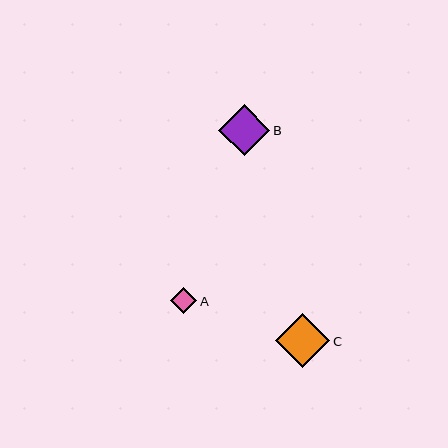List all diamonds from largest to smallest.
From largest to smallest: C, B, A.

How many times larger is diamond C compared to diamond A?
Diamond C is approximately 2.0 times the size of diamond A.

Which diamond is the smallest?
Diamond A is the smallest with a size of approximately 26 pixels.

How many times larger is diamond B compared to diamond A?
Diamond B is approximately 1.9 times the size of diamond A.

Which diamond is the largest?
Diamond C is the largest with a size of approximately 54 pixels.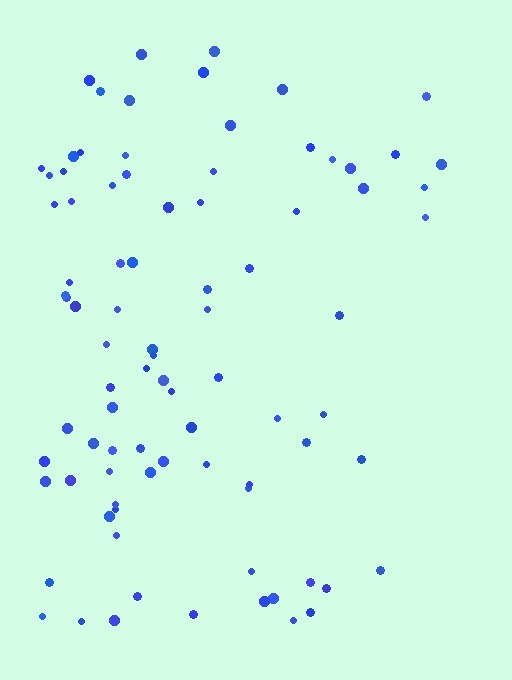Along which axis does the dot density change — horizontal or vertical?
Horizontal.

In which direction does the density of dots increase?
From right to left, with the left side densest.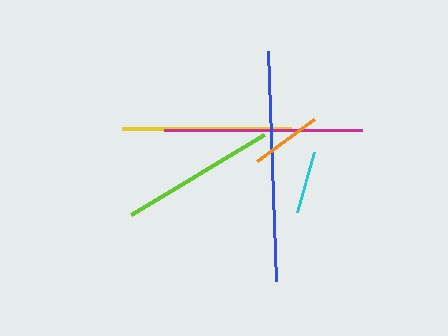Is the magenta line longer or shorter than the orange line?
The magenta line is longer than the orange line.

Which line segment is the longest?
The blue line is the longest at approximately 230 pixels.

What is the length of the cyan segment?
The cyan segment is approximately 62 pixels long.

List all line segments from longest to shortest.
From longest to shortest: blue, magenta, yellow, lime, orange, cyan.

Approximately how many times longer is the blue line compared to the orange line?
The blue line is approximately 3.2 times the length of the orange line.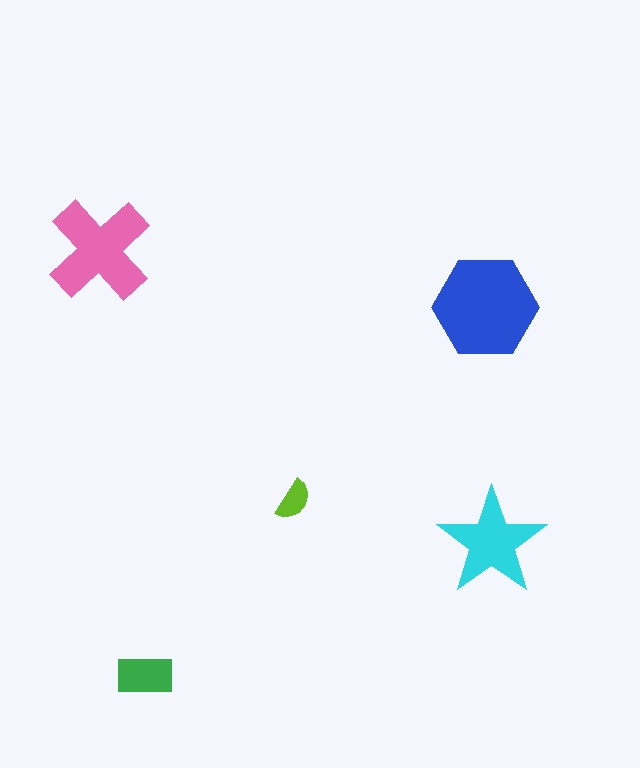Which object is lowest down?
The green rectangle is bottommost.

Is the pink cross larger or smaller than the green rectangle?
Larger.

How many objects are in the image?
There are 5 objects in the image.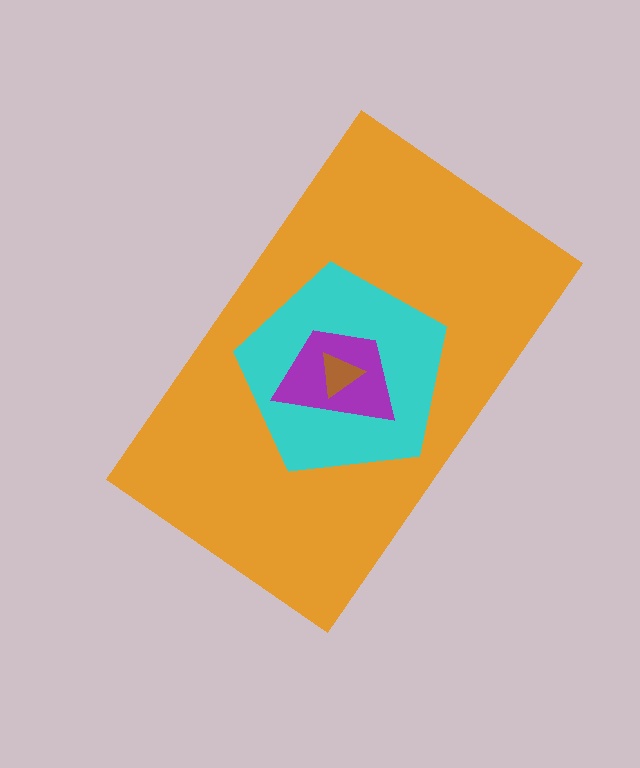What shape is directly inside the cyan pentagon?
The purple trapezoid.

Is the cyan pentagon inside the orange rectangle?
Yes.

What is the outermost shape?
The orange rectangle.